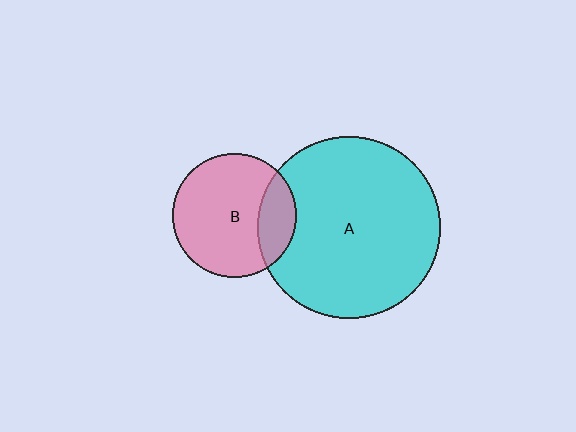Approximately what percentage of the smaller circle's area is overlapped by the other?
Approximately 20%.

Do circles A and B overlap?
Yes.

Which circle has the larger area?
Circle A (cyan).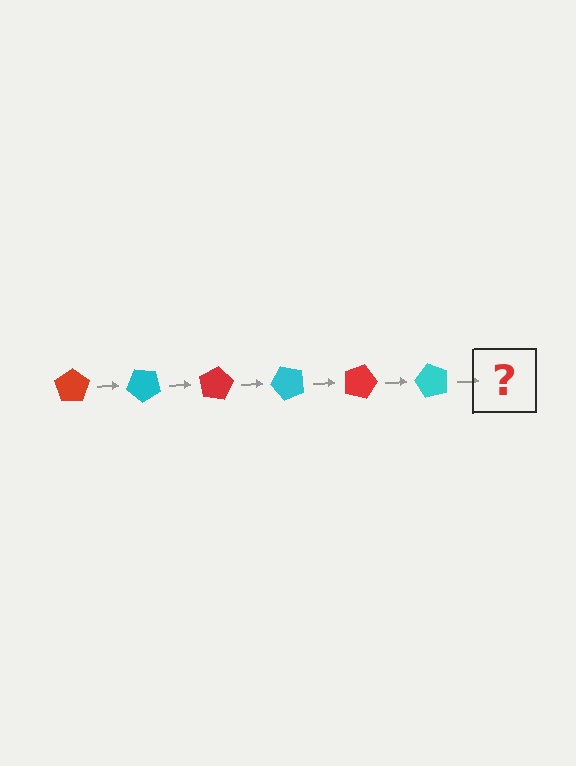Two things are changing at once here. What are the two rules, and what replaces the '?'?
The two rules are that it rotates 40 degrees each step and the color cycles through red and cyan. The '?' should be a red pentagon, rotated 240 degrees from the start.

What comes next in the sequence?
The next element should be a red pentagon, rotated 240 degrees from the start.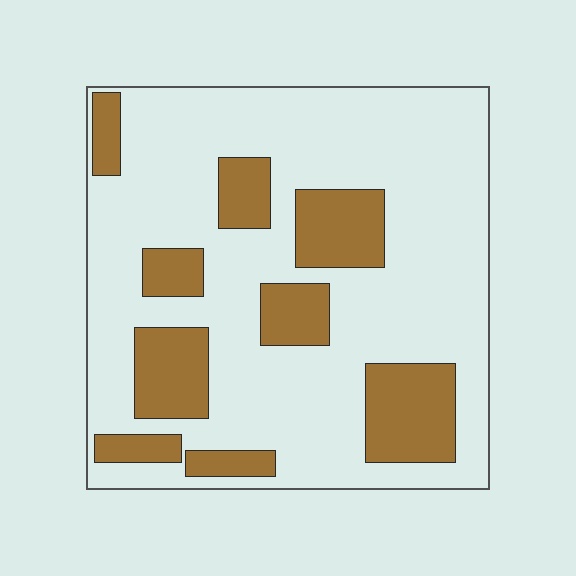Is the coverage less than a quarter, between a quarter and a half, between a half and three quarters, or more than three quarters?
Between a quarter and a half.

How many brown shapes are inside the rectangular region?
9.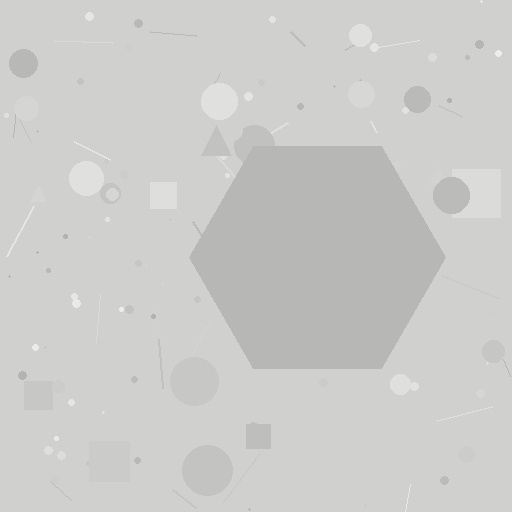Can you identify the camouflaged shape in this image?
The camouflaged shape is a hexagon.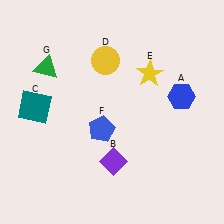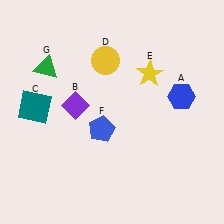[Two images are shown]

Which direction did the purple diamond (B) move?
The purple diamond (B) moved up.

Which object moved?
The purple diamond (B) moved up.